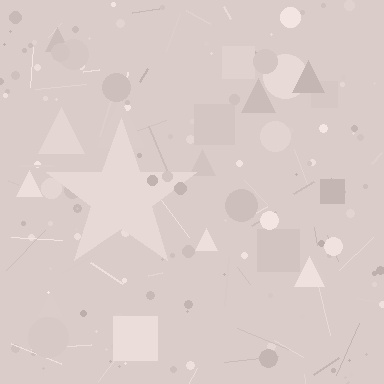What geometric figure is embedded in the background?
A star is embedded in the background.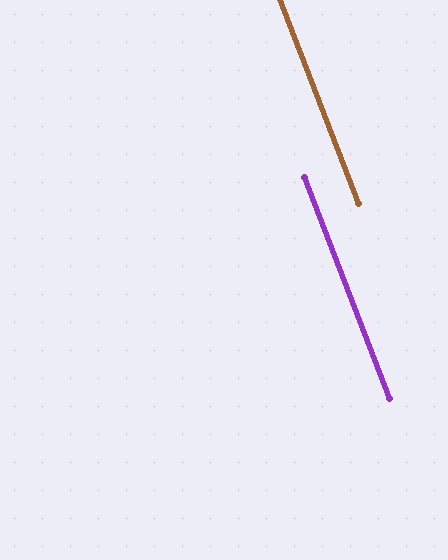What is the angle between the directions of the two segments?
Approximately 0 degrees.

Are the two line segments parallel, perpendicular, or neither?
Parallel — their directions differ by only 0.2°.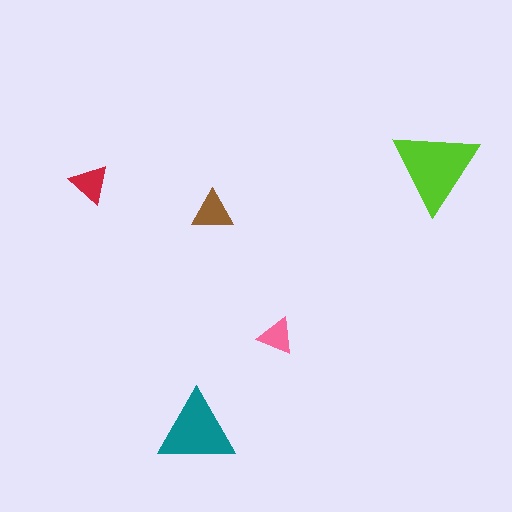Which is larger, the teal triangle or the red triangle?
The teal one.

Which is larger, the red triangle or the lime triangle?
The lime one.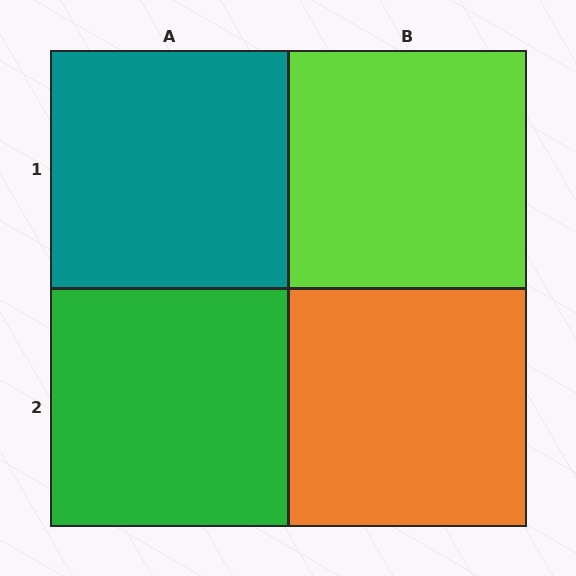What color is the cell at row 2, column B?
Orange.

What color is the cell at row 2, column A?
Green.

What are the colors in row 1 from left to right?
Teal, lime.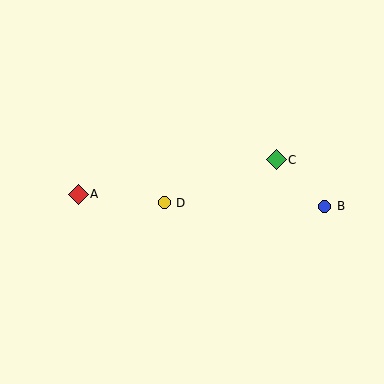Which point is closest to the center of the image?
Point D at (164, 203) is closest to the center.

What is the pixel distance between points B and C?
The distance between B and C is 67 pixels.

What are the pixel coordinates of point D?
Point D is at (164, 203).